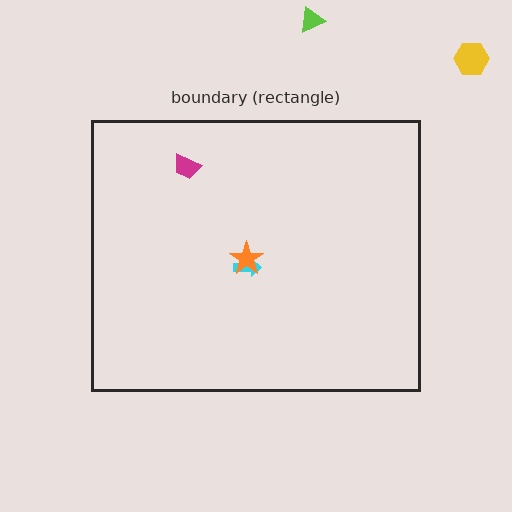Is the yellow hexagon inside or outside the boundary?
Outside.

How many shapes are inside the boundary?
3 inside, 2 outside.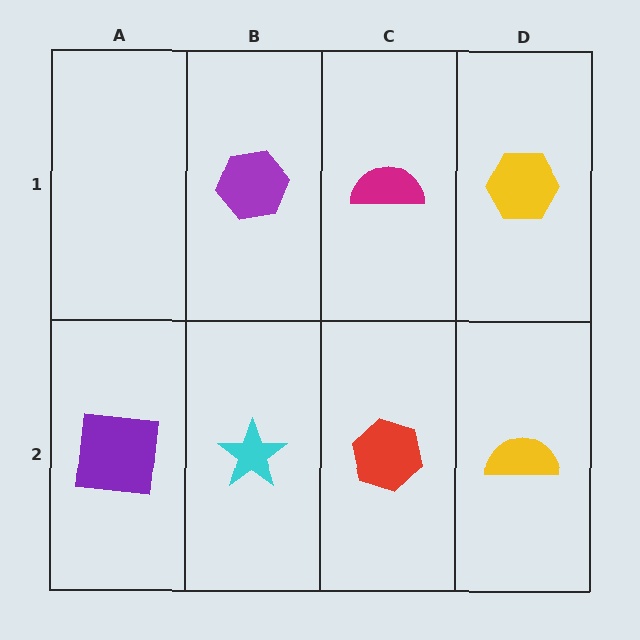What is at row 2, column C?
A red hexagon.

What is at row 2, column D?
A yellow semicircle.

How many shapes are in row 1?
3 shapes.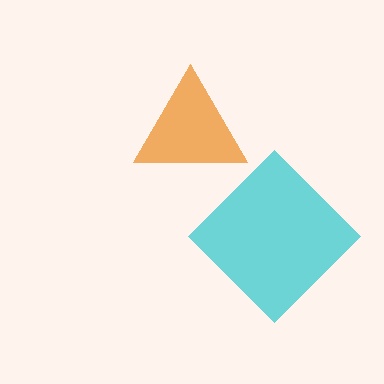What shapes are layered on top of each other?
The layered shapes are: a cyan diamond, an orange triangle.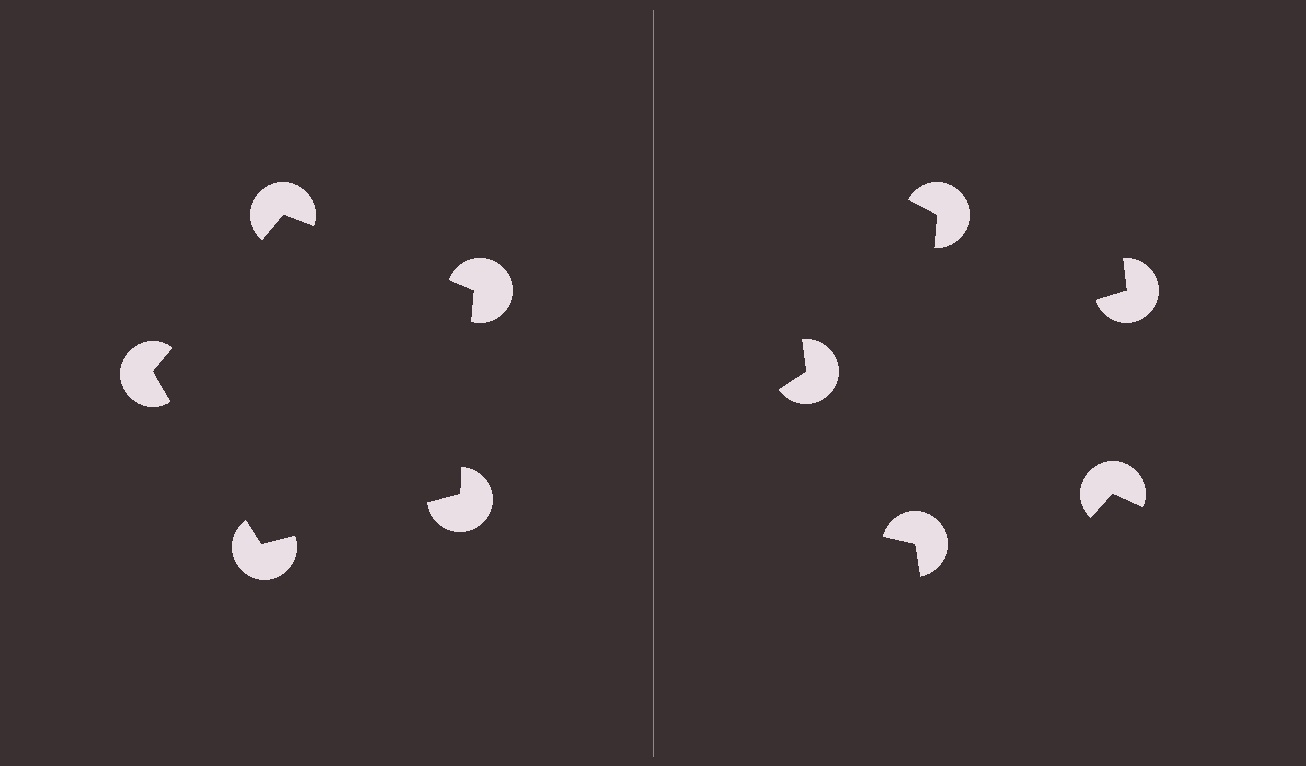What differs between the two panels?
The pac-man discs are positioned identically on both sides; only the wedge orientations differ. On the left they align to a pentagon; on the right they are misaligned.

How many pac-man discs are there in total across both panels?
10 — 5 on each side.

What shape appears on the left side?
An illusory pentagon.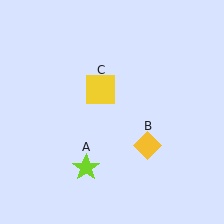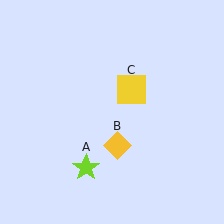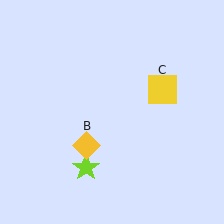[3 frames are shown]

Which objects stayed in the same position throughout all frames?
Lime star (object A) remained stationary.